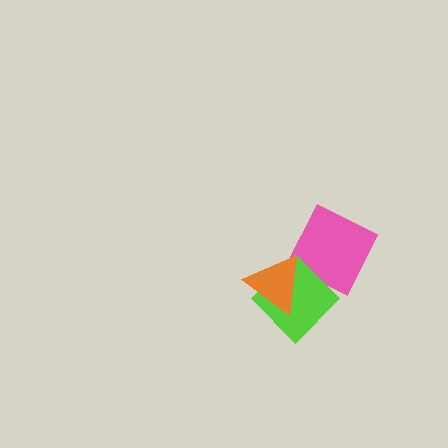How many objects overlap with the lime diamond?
2 objects overlap with the lime diamond.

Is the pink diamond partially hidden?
Yes, it is partially covered by another shape.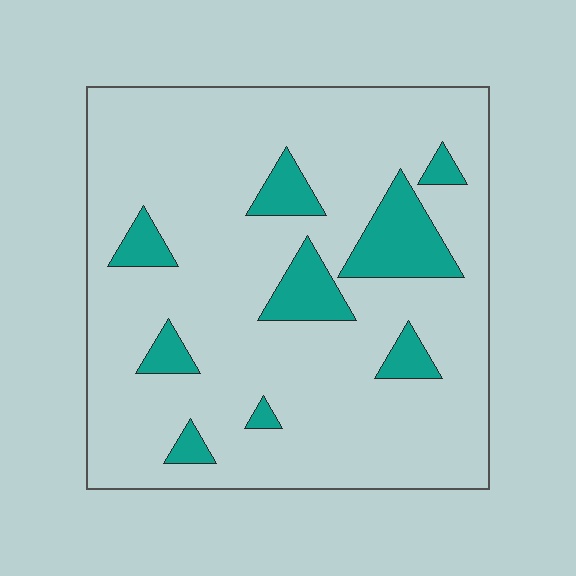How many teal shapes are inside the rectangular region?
9.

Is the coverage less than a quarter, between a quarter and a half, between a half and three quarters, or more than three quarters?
Less than a quarter.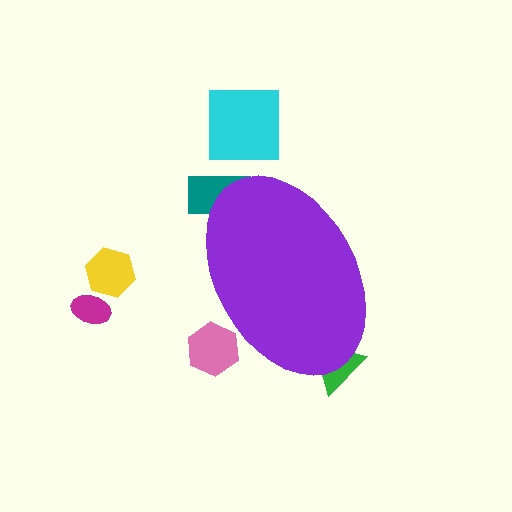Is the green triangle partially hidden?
Yes, the green triangle is partially hidden behind the purple ellipse.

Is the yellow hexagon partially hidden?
No, the yellow hexagon is fully visible.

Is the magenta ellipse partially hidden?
No, the magenta ellipse is fully visible.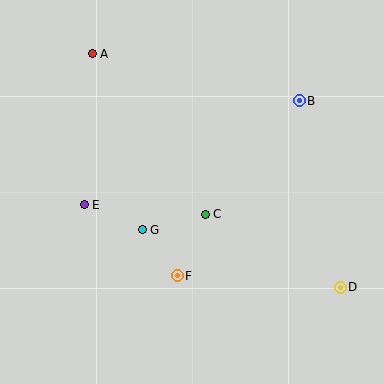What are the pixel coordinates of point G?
Point G is at (142, 230).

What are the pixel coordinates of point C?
Point C is at (205, 214).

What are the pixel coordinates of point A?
Point A is at (92, 54).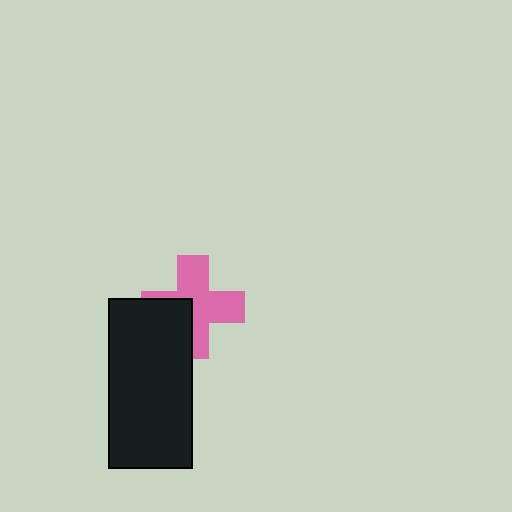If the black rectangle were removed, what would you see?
You would see the complete pink cross.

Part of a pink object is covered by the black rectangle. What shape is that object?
It is a cross.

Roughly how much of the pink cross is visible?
Most of it is visible (roughly 66%).